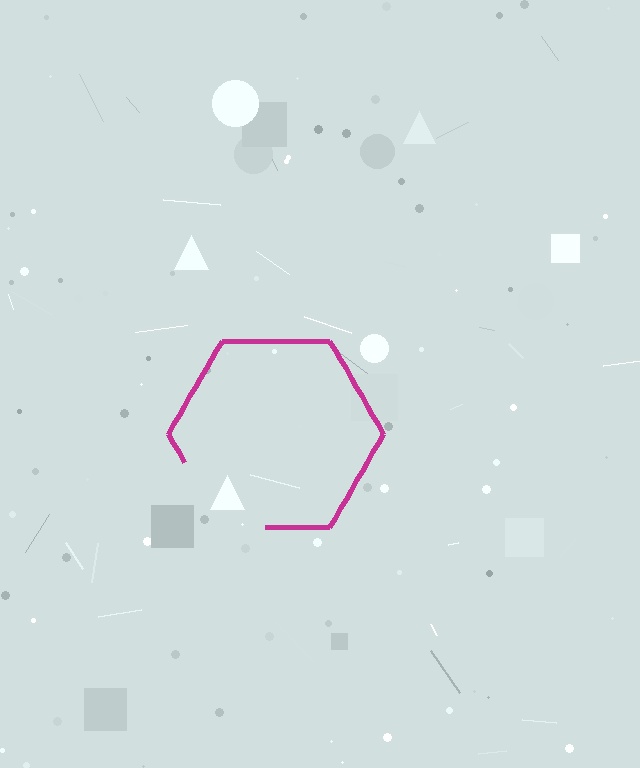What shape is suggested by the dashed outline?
The dashed outline suggests a hexagon.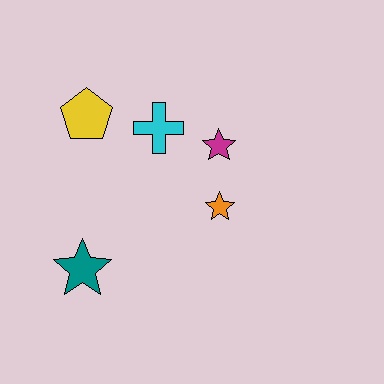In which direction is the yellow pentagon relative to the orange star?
The yellow pentagon is to the left of the orange star.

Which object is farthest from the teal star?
The magenta star is farthest from the teal star.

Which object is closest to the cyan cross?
The magenta star is closest to the cyan cross.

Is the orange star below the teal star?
No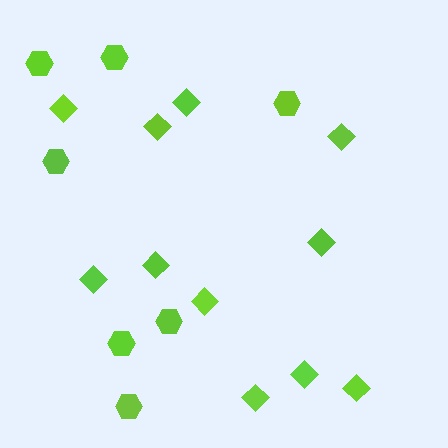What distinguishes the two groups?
There are 2 groups: one group of diamonds (11) and one group of hexagons (7).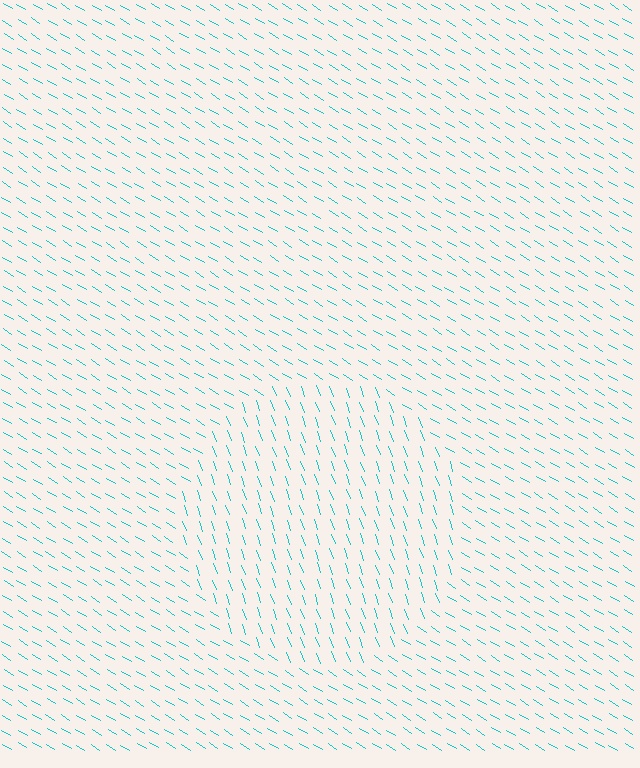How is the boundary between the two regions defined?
The boundary is defined purely by a change in line orientation (approximately 39 degrees difference). All lines are the same color and thickness.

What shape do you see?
I see a circle.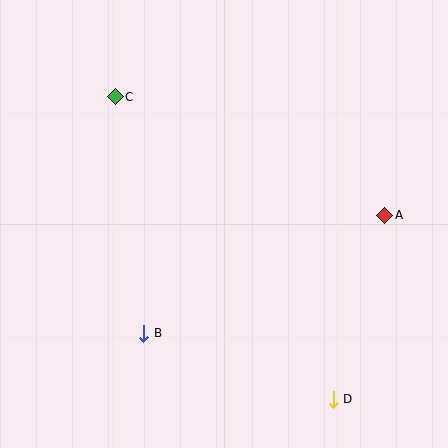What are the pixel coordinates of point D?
Point D is at (333, 399).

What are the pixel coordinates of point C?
Point C is at (115, 97).